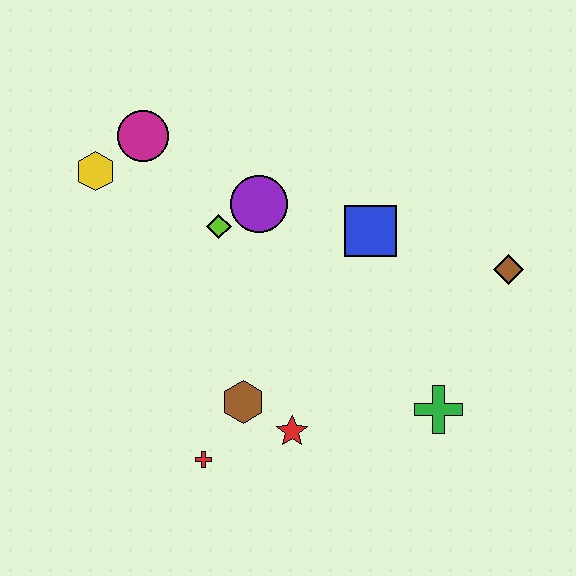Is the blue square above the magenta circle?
No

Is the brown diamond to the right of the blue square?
Yes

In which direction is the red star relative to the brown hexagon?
The red star is to the right of the brown hexagon.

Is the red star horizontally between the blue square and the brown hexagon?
Yes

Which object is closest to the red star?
The brown hexagon is closest to the red star.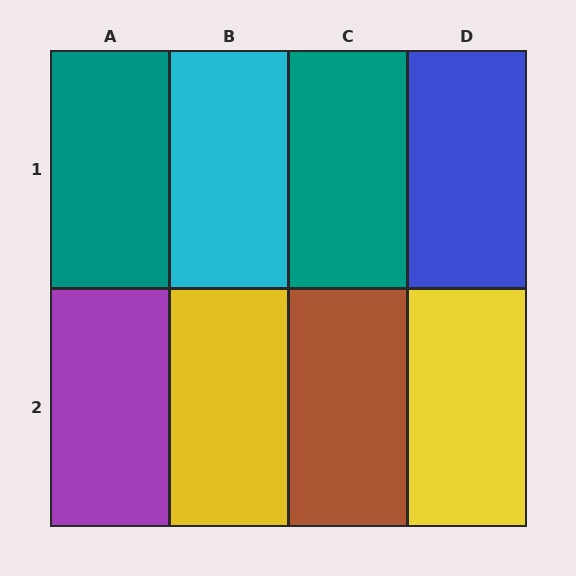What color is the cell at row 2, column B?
Yellow.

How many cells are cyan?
1 cell is cyan.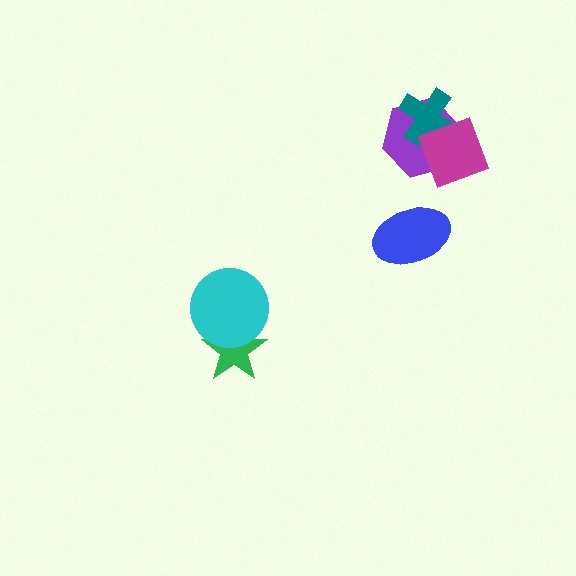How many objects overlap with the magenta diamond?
2 objects overlap with the magenta diamond.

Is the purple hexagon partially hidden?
Yes, it is partially covered by another shape.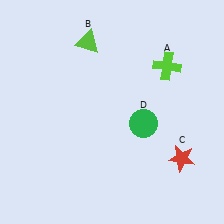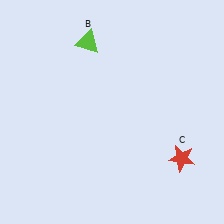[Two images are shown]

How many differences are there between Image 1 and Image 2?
There are 2 differences between the two images.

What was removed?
The lime cross (A), the green circle (D) were removed in Image 2.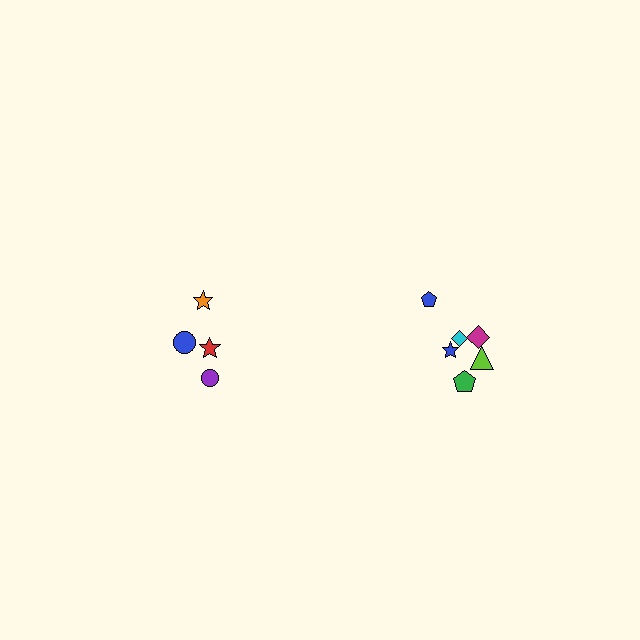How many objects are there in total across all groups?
There are 10 objects.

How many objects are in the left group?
There are 4 objects.